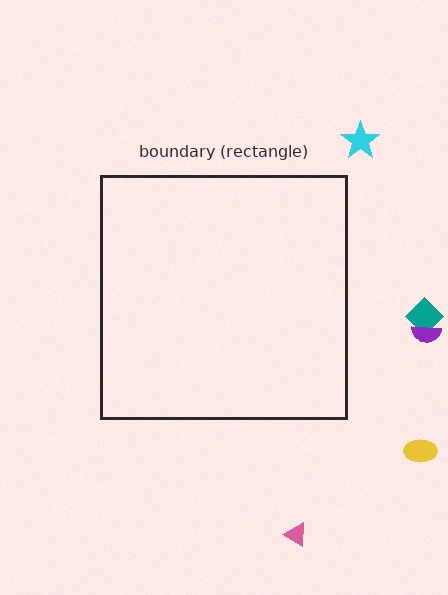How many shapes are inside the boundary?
0 inside, 5 outside.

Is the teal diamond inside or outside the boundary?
Outside.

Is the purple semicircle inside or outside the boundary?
Outside.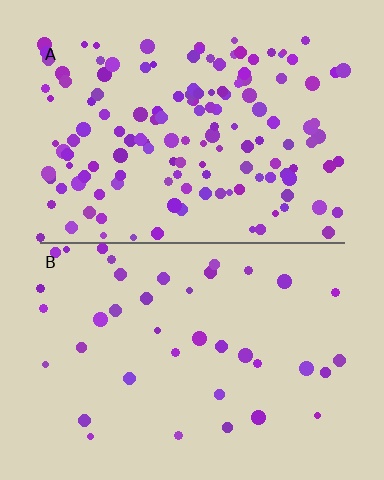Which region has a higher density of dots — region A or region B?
A (the top).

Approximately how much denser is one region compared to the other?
Approximately 3.5× — region A over region B.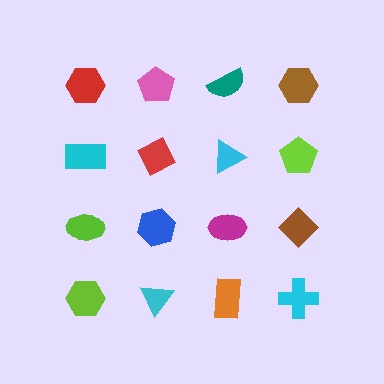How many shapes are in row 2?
4 shapes.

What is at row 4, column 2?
A cyan triangle.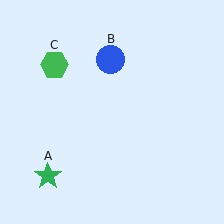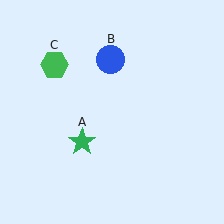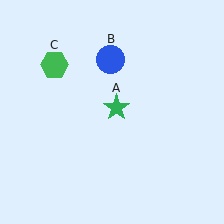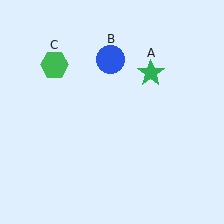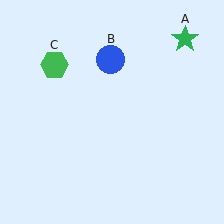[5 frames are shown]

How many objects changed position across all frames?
1 object changed position: green star (object A).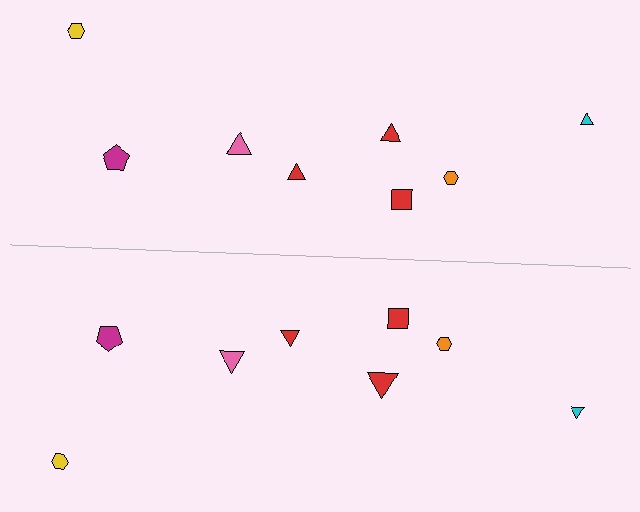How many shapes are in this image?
There are 16 shapes in this image.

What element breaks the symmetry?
The red triangle on the bottom side has a different size than its mirror counterpart.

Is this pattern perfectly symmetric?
No, the pattern is not perfectly symmetric. The red triangle on the bottom side has a different size than its mirror counterpart.